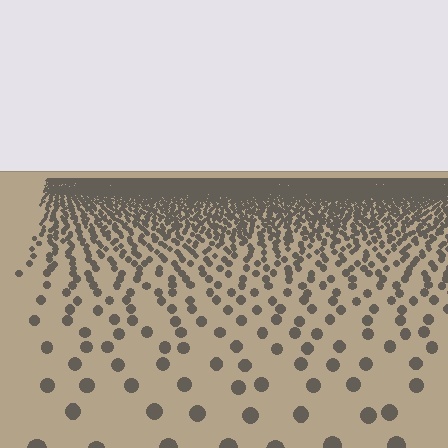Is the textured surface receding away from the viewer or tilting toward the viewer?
The surface is receding away from the viewer. Texture elements get smaller and denser toward the top.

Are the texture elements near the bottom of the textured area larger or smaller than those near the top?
Larger. Near the bottom, elements are closer to the viewer and appear at a bigger on-screen size.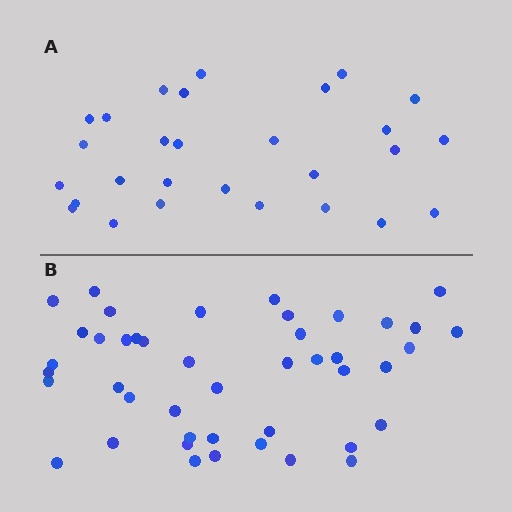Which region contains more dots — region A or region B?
Region B (the bottom region) has more dots.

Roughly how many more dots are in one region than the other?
Region B has approximately 15 more dots than region A.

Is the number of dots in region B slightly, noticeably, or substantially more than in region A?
Region B has substantially more. The ratio is roughly 1.6 to 1.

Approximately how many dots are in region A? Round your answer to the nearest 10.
About 30 dots. (The exact count is 28, which rounds to 30.)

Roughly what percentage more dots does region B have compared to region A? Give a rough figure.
About 55% more.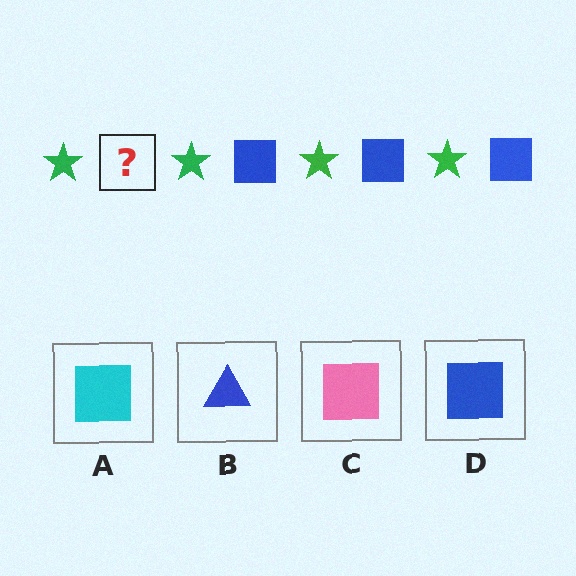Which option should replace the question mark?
Option D.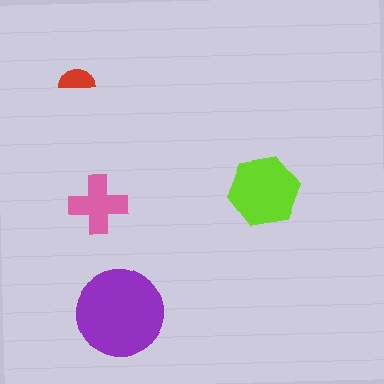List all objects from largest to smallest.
The purple circle, the lime hexagon, the pink cross, the red semicircle.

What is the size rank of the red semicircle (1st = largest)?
4th.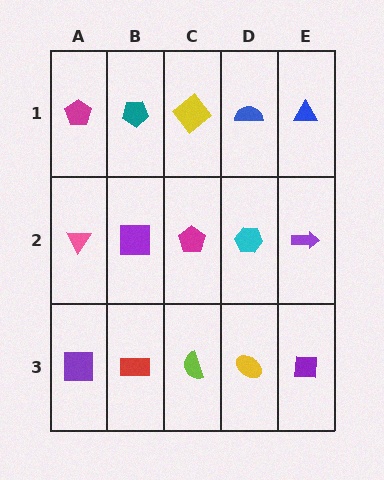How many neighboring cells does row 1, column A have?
2.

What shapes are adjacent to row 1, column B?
A purple square (row 2, column B), a magenta pentagon (row 1, column A), a yellow diamond (row 1, column C).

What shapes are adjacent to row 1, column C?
A magenta pentagon (row 2, column C), a teal pentagon (row 1, column B), a blue semicircle (row 1, column D).